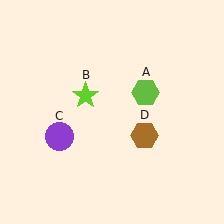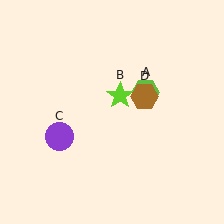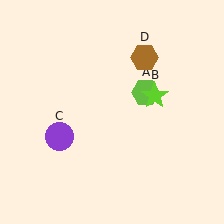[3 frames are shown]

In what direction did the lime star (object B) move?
The lime star (object B) moved right.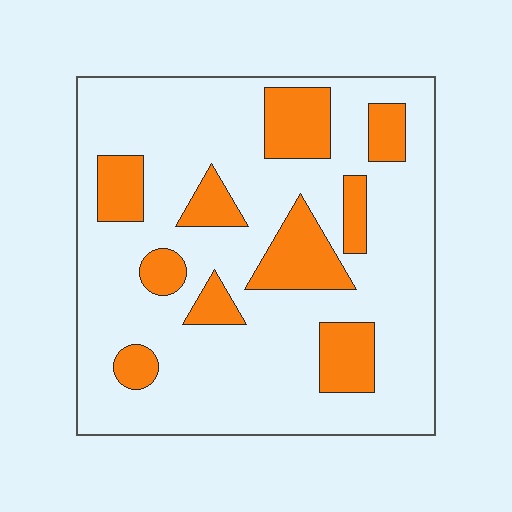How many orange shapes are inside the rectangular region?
10.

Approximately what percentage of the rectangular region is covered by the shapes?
Approximately 25%.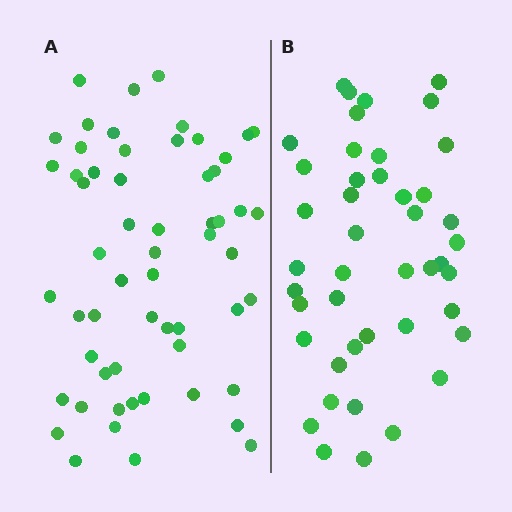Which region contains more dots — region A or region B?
Region A (the left region) has more dots.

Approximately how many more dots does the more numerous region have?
Region A has approximately 15 more dots than region B.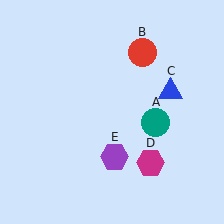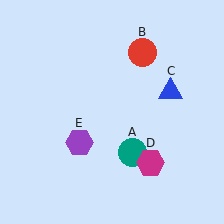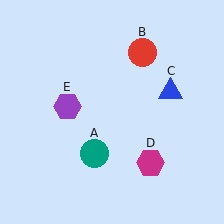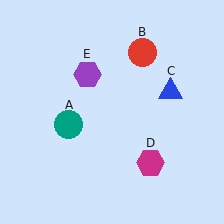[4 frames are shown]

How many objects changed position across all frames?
2 objects changed position: teal circle (object A), purple hexagon (object E).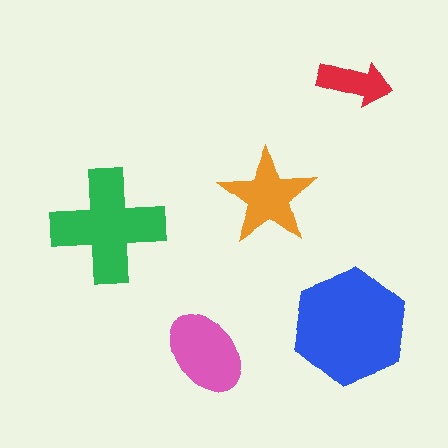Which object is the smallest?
The red arrow.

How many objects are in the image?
There are 5 objects in the image.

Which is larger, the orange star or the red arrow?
The orange star.